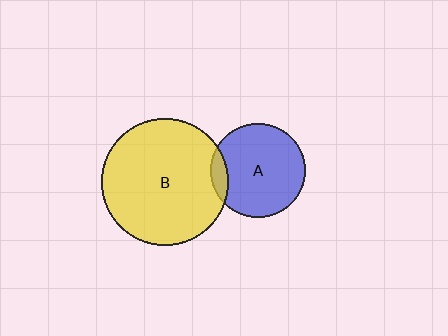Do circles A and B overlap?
Yes.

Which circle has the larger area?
Circle B (yellow).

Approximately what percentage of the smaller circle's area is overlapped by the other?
Approximately 10%.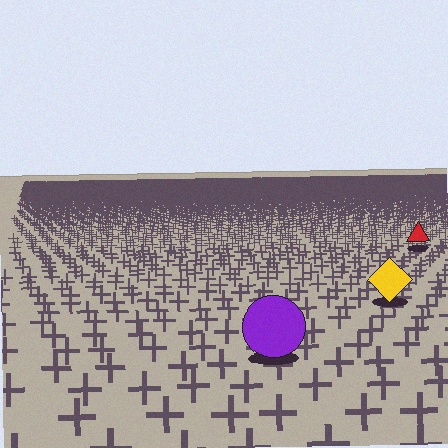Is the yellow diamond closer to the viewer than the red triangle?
Yes. The yellow diamond is closer — you can tell from the texture gradient: the ground texture is coarser near it.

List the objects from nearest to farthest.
From nearest to farthest: the purple circle, the yellow diamond, the red triangle.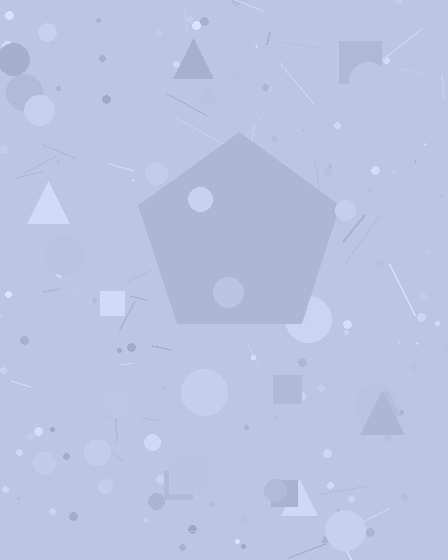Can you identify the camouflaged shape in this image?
The camouflaged shape is a pentagon.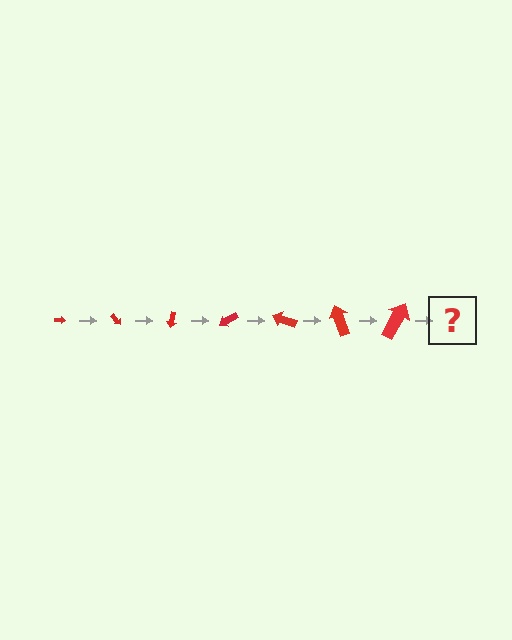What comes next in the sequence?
The next element should be an arrow, larger than the previous one and rotated 350 degrees from the start.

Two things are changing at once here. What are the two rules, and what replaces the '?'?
The two rules are that the arrow grows larger each step and it rotates 50 degrees each step. The '?' should be an arrow, larger than the previous one and rotated 350 degrees from the start.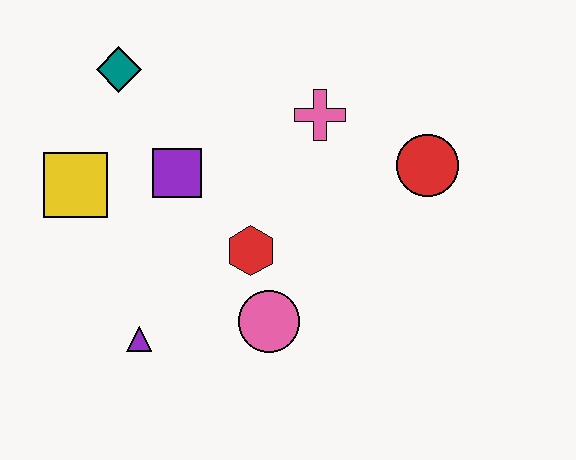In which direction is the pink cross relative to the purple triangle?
The pink cross is above the purple triangle.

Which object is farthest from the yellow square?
The red circle is farthest from the yellow square.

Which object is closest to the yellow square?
The purple square is closest to the yellow square.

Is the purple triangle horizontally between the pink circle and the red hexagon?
No